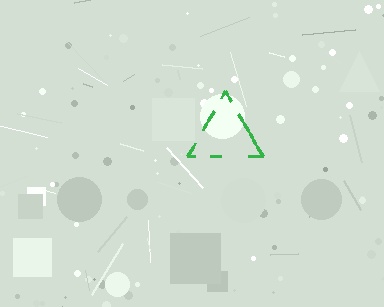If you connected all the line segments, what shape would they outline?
They would outline a triangle.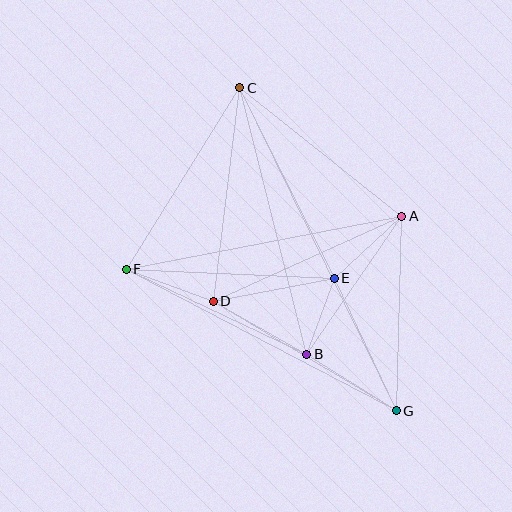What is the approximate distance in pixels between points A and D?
The distance between A and D is approximately 206 pixels.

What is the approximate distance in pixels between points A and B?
The distance between A and B is approximately 167 pixels.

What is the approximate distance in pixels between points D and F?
The distance between D and F is approximately 93 pixels.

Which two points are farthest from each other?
Points C and G are farthest from each other.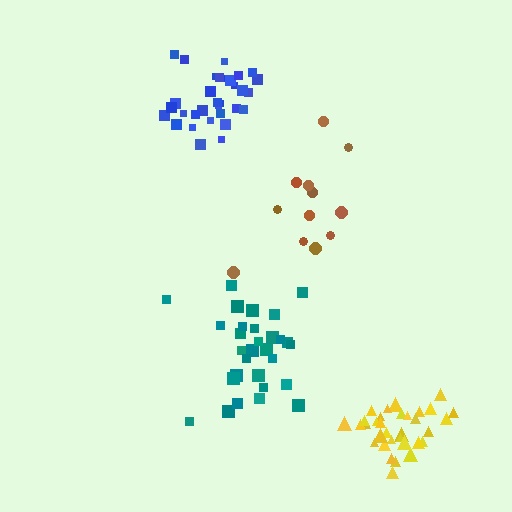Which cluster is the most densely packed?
Yellow.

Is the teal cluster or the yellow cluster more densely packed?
Yellow.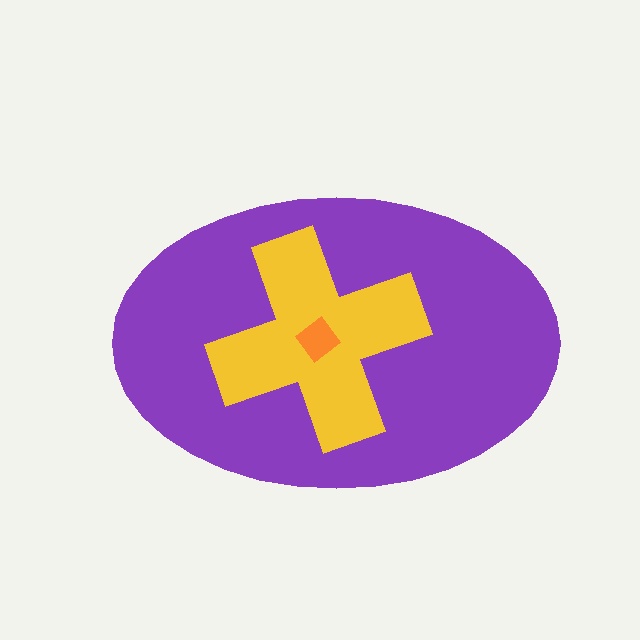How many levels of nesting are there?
3.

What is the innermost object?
The orange diamond.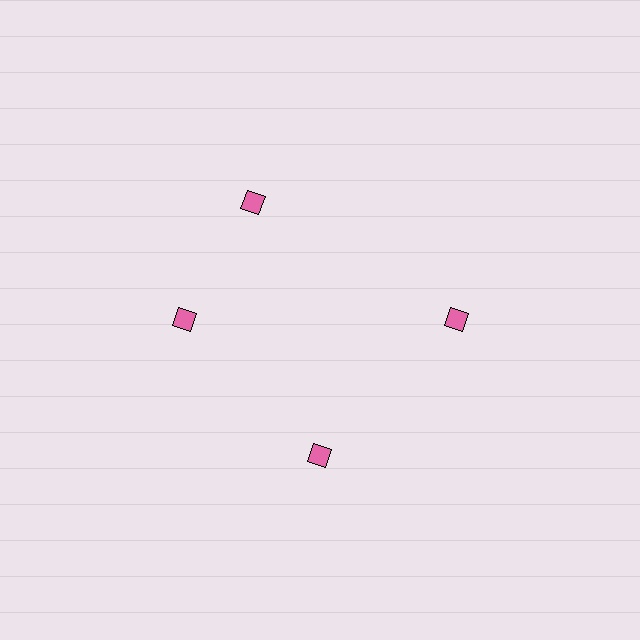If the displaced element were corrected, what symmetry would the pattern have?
It would have 4-fold rotational symmetry — the pattern would map onto itself every 90 degrees.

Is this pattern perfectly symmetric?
No. The 4 pink diamonds are arranged in a ring, but one element near the 12 o'clock position is rotated out of alignment along the ring, breaking the 4-fold rotational symmetry.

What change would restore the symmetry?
The symmetry would be restored by rotating it back into even spacing with its neighbors so that all 4 diamonds sit at equal angles and equal distance from the center.